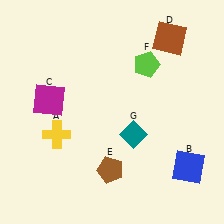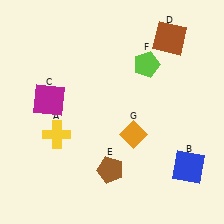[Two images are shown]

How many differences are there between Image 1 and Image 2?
There is 1 difference between the two images.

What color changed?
The diamond (G) changed from teal in Image 1 to orange in Image 2.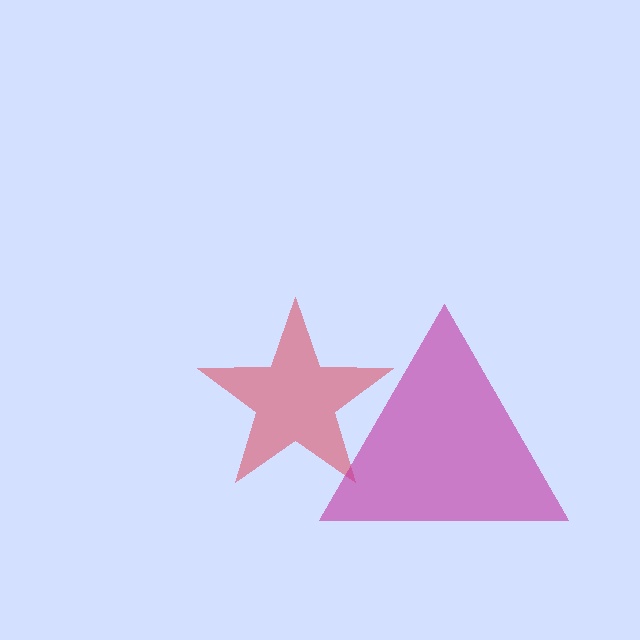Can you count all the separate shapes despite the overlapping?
Yes, there are 2 separate shapes.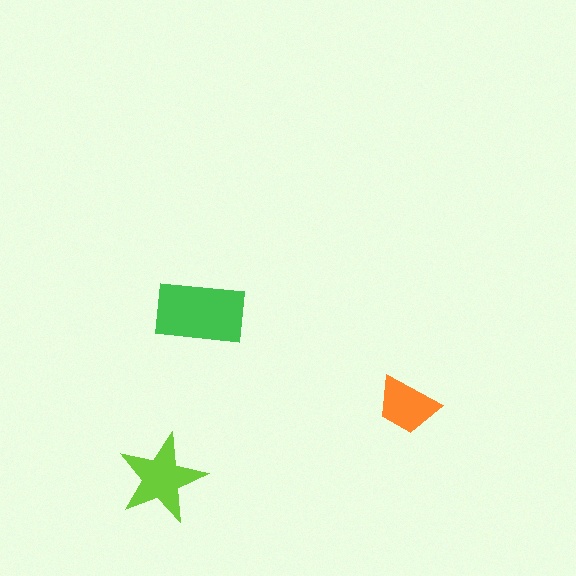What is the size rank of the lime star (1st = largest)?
2nd.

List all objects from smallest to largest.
The orange trapezoid, the lime star, the green rectangle.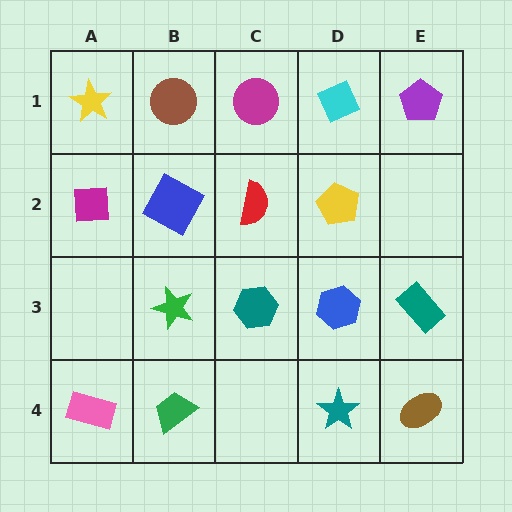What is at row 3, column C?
A teal hexagon.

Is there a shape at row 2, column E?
No, that cell is empty.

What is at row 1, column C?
A magenta circle.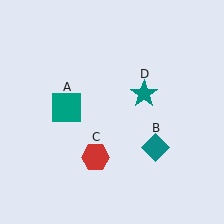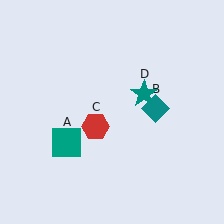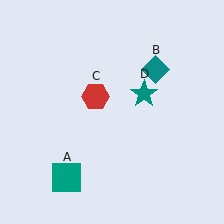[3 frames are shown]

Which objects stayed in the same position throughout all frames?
Teal star (object D) remained stationary.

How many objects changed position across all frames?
3 objects changed position: teal square (object A), teal diamond (object B), red hexagon (object C).